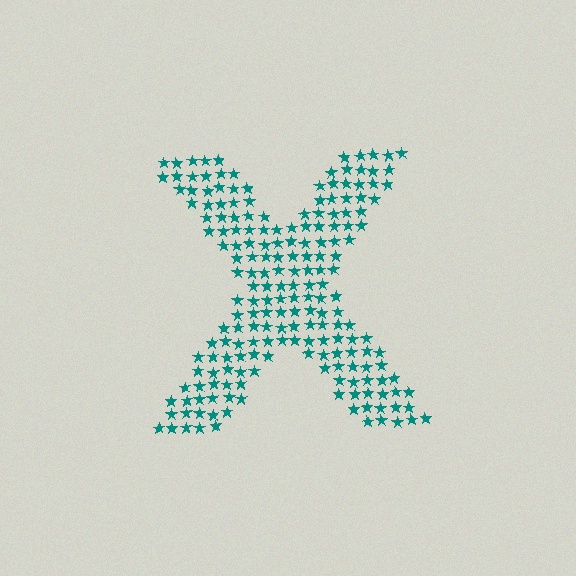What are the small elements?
The small elements are stars.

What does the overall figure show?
The overall figure shows the letter X.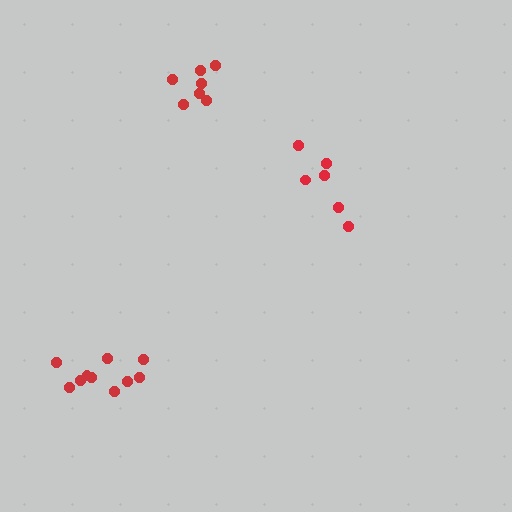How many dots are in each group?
Group 1: 7 dots, Group 2: 6 dots, Group 3: 10 dots (23 total).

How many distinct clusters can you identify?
There are 3 distinct clusters.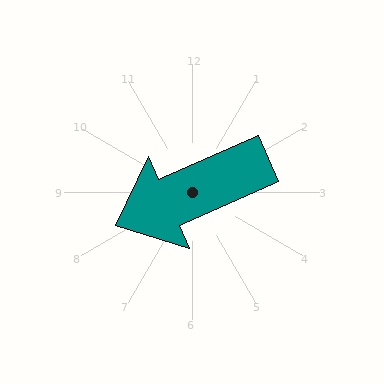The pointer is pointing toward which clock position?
Roughly 8 o'clock.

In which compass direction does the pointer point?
Southwest.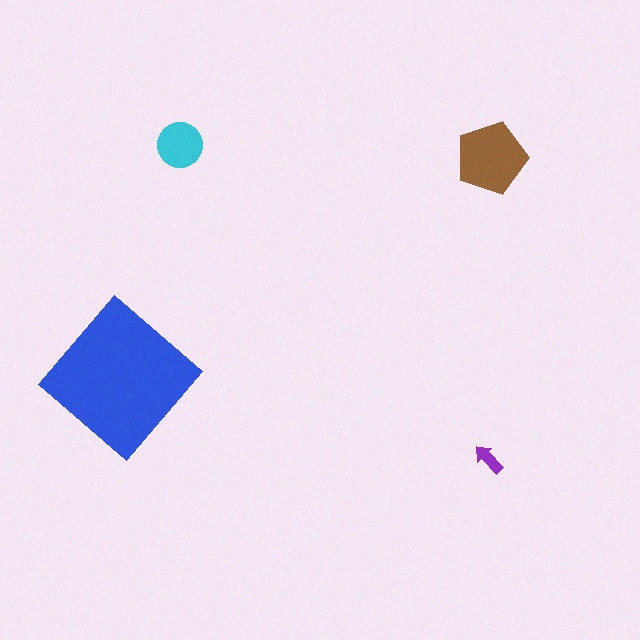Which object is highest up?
The cyan circle is topmost.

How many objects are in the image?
There are 4 objects in the image.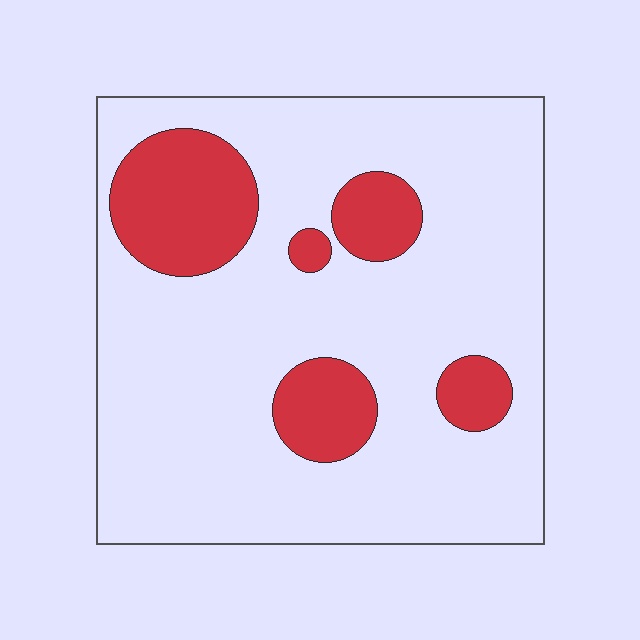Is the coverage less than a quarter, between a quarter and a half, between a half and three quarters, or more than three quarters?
Less than a quarter.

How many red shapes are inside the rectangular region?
5.